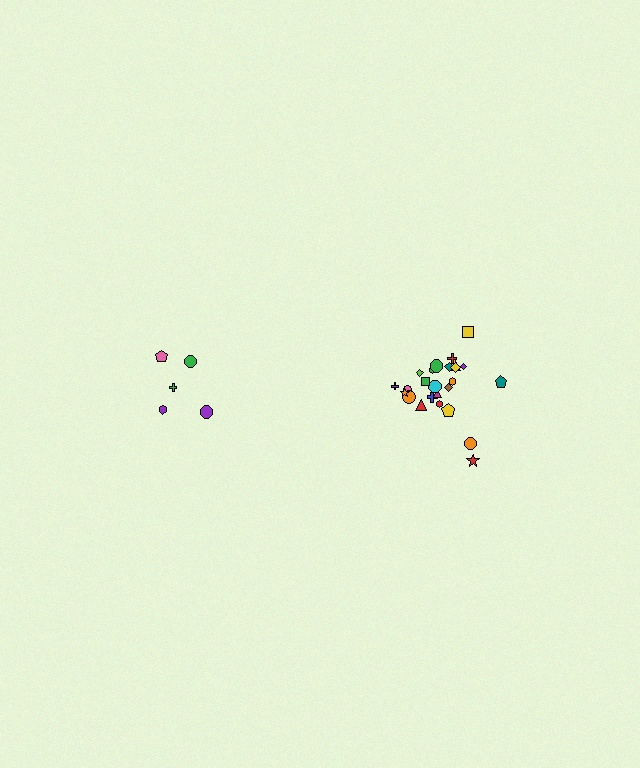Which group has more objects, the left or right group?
The right group.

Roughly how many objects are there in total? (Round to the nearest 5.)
Roughly 30 objects in total.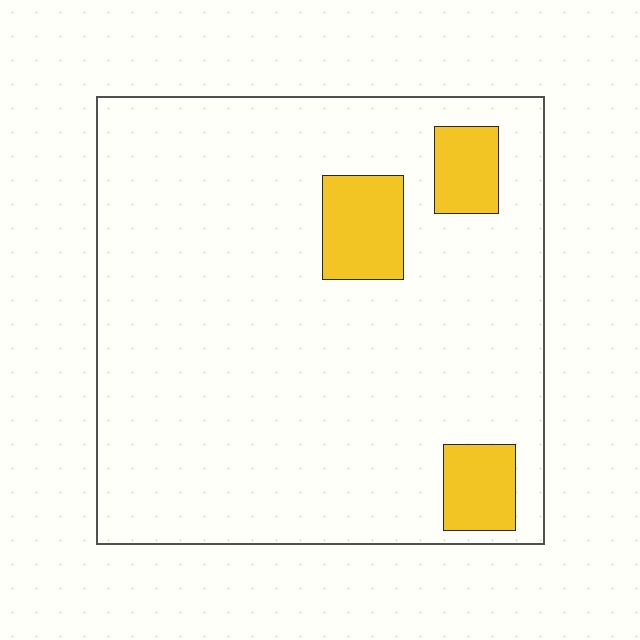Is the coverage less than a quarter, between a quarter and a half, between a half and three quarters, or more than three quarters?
Less than a quarter.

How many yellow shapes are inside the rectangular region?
3.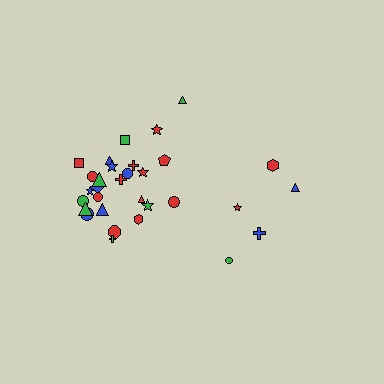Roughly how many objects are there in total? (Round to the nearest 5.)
Roughly 30 objects in total.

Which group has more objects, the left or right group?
The left group.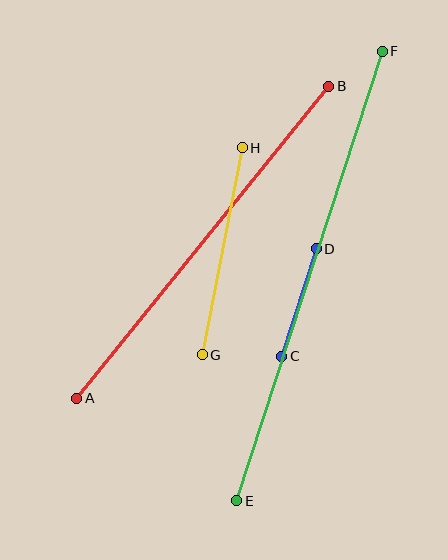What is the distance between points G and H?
The distance is approximately 211 pixels.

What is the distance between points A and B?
The distance is approximately 401 pixels.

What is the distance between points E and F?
The distance is approximately 472 pixels.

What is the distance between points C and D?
The distance is approximately 113 pixels.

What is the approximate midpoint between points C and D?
The midpoint is at approximately (299, 303) pixels.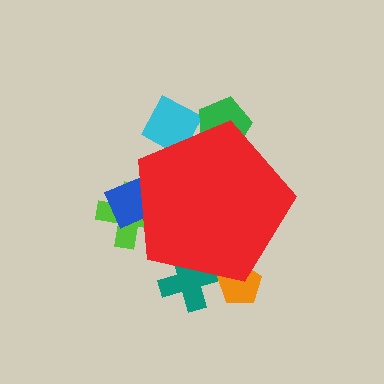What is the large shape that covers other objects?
A red pentagon.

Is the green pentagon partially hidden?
Yes, the green pentagon is partially hidden behind the red pentagon.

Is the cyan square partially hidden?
Yes, the cyan square is partially hidden behind the red pentagon.